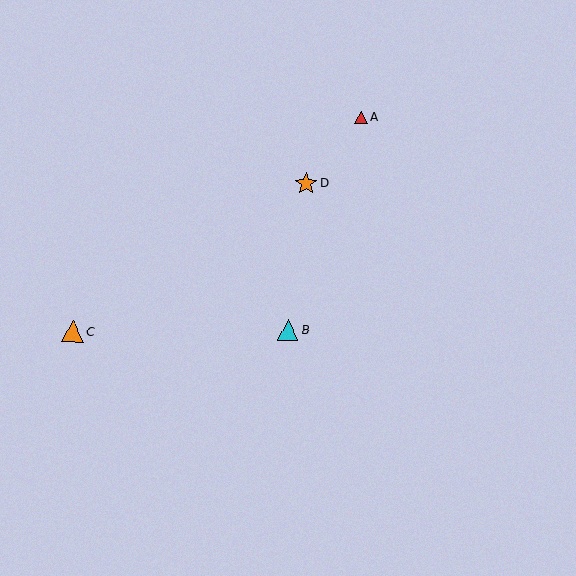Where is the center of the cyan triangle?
The center of the cyan triangle is at (288, 330).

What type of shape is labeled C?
Shape C is an orange triangle.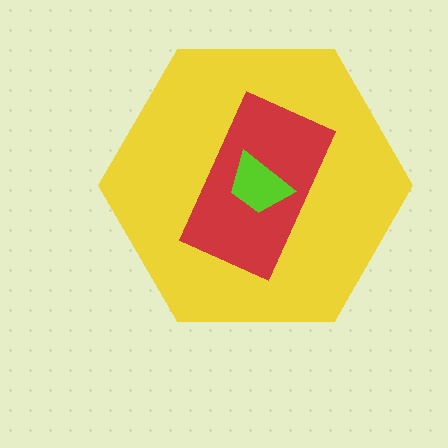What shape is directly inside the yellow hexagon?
The red rectangle.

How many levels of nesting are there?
3.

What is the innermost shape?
The lime trapezoid.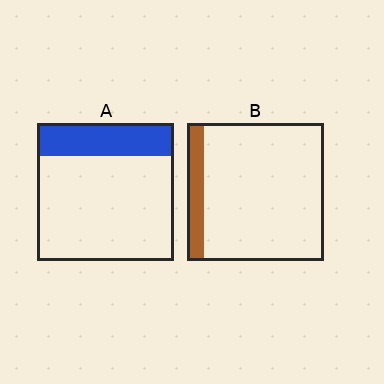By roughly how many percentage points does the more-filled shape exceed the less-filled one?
By roughly 10 percentage points (A over B).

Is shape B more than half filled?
No.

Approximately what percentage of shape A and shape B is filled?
A is approximately 25% and B is approximately 10%.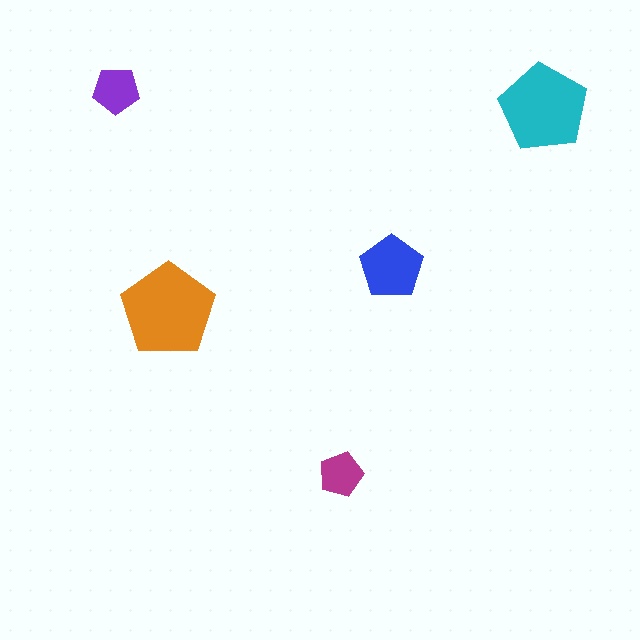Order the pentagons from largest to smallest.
the orange one, the cyan one, the blue one, the purple one, the magenta one.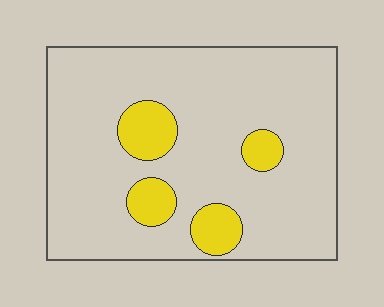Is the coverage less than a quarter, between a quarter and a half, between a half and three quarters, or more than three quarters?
Less than a quarter.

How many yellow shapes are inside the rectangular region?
4.